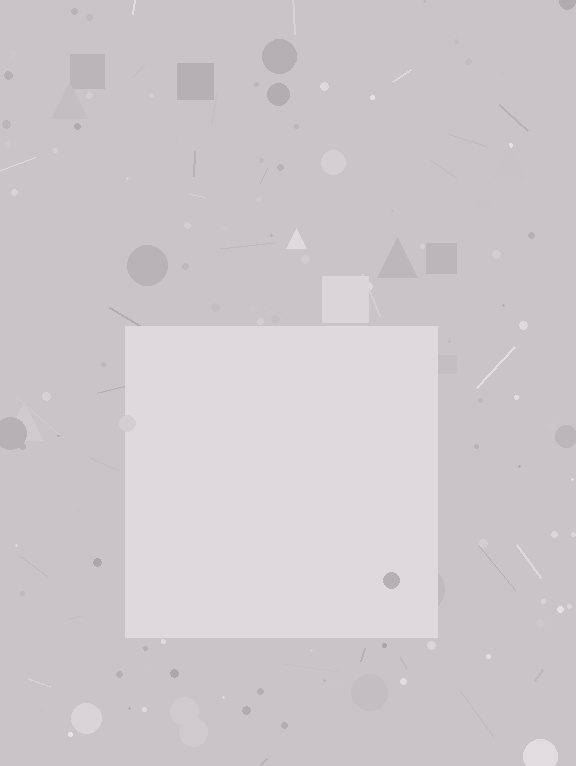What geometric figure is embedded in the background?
A square is embedded in the background.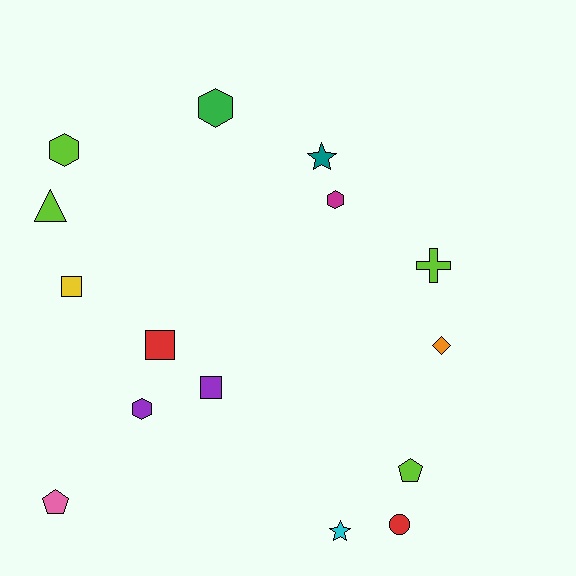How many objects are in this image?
There are 15 objects.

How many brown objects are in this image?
There are no brown objects.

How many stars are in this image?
There are 2 stars.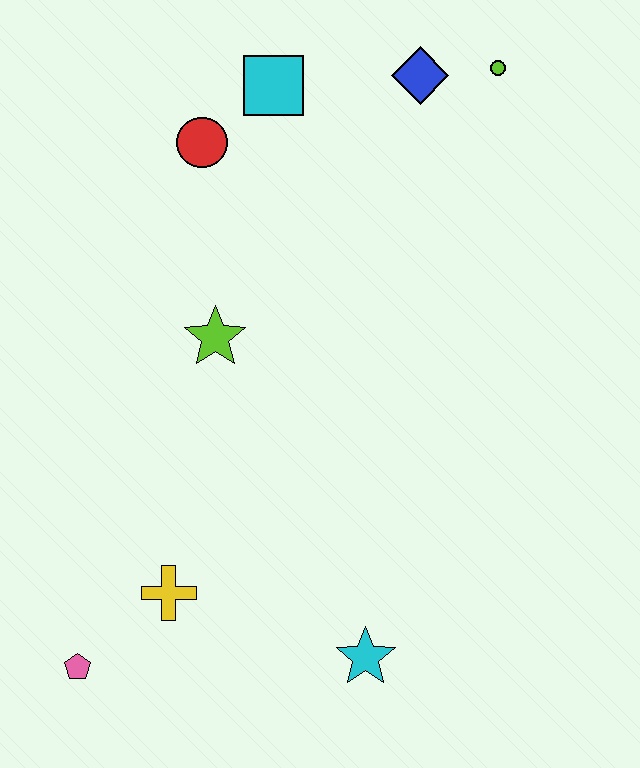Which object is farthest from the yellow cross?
The lime circle is farthest from the yellow cross.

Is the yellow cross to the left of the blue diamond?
Yes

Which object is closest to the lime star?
The red circle is closest to the lime star.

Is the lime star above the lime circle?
No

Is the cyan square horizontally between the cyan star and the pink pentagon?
Yes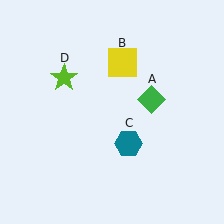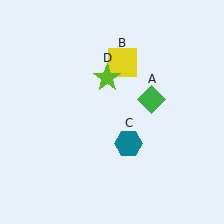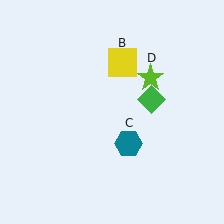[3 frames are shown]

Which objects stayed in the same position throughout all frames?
Green diamond (object A) and yellow square (object B) and teal hexagon (object C) remained stationary.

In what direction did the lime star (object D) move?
The lime star (object D) moved right.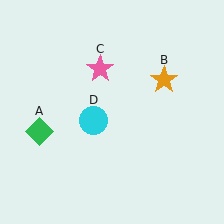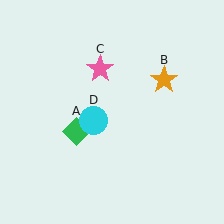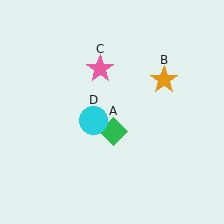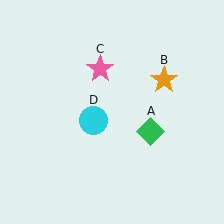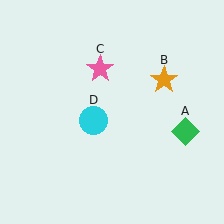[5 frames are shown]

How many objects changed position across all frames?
1 object changed position: green diamond (object A).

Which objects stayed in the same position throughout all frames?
Orange star (object B) and pink star (object C) and cyan circle (object D) remained stationary.